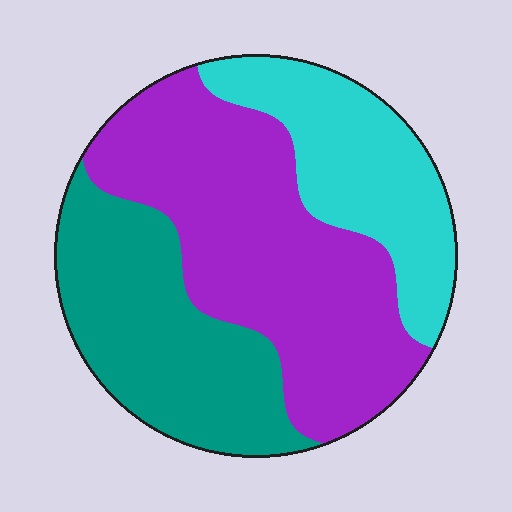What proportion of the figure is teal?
Teal takes up about one third (1/3) of the figure.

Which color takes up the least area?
Cyan, at roughly 25%.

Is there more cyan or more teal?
Teal.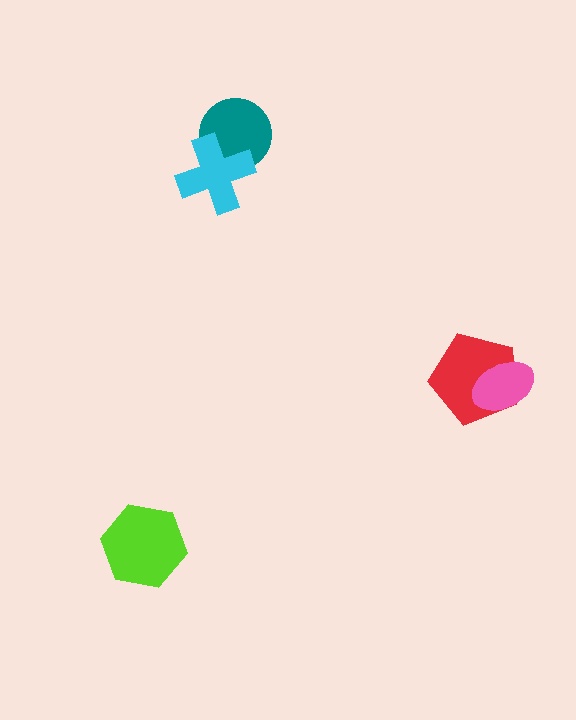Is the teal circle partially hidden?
Yes, it is partially covered by another shape.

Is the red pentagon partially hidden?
Yes, it is partially covered by another shape.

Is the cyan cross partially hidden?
No, no other shape covers it.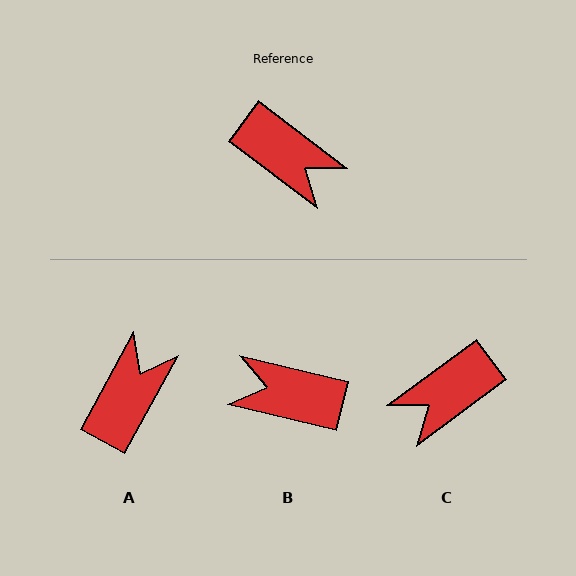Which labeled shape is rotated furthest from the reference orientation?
B, about 157 degrees away.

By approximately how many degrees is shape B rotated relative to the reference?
Approximately 157 degrees clockwise.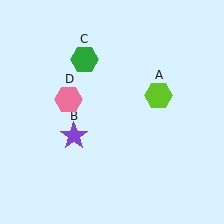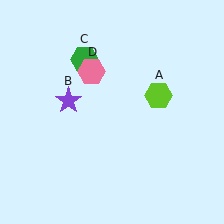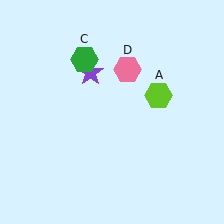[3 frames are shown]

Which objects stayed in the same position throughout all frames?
Lime hexagon (object A) and green hexagon (object C) remained stationary.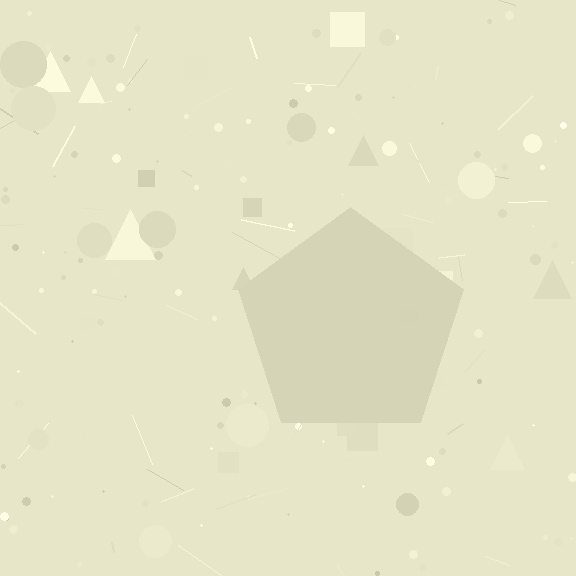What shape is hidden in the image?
A pentagon is hidden in the image.